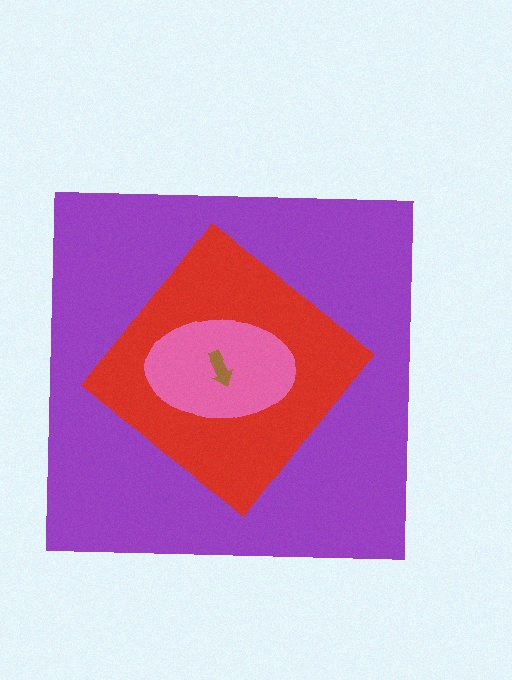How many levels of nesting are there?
4.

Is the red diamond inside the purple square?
Yes.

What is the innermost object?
The brown arrow.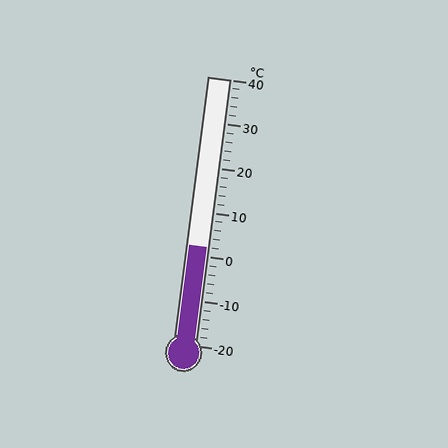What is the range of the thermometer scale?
The thermometer scale ranges from -20°C to 40°C.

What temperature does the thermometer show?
The thermometer shows approximately 2°C.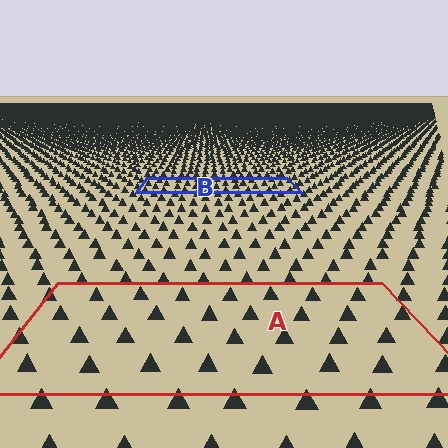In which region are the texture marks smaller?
The texture marks are smaller in region B, because it is farther away.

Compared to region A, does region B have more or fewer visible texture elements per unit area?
Region B has more texture elements per unit area — they are packed more densely because it is farther away.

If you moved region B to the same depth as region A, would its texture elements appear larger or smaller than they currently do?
They would appear larger. At a closer depth, the same texture elements are projected at a bigger on-screen size.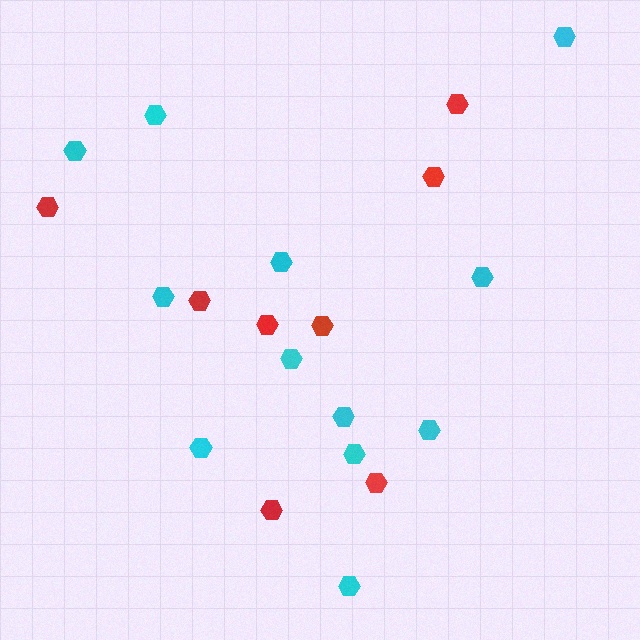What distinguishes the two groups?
There are 2 groups: one group of cyan hexagons (12) and one group of red hexagons (8).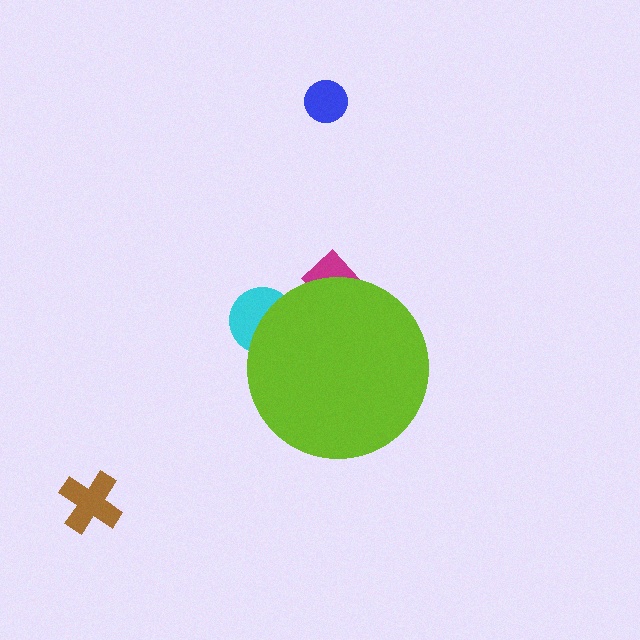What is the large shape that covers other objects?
A lime circle.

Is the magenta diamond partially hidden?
Yes, the magenta diamond is partially hidden behind the lime circle.